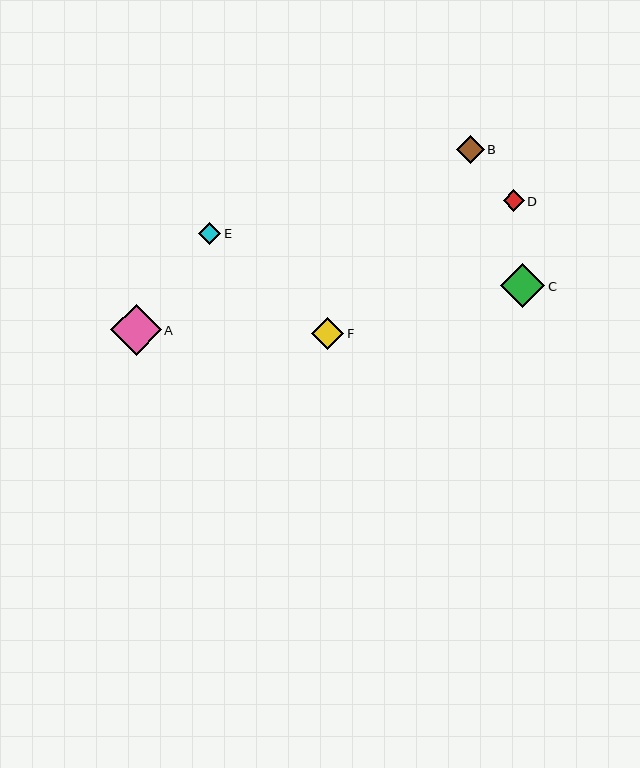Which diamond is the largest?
Diamond A is the largest with a size of approximately 51 pixels.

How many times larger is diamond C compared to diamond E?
Diamond C is approximately 2.0 times the size of diamond E.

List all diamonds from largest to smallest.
From largest to smallest: A, C, F, B, E, D.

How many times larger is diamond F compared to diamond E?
Diamond F is approximately 1.4 times the size of diamond E.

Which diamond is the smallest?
Diamond D is the smallest with a size of approximately 21 pixels.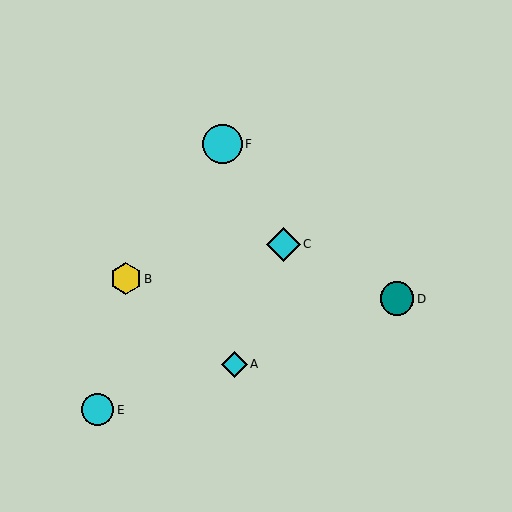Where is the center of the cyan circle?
The center of the cyan circle is at (97, 410).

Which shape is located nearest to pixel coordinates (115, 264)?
The yellow hexagon (labeled B) at (126, 279) is nearest to that location.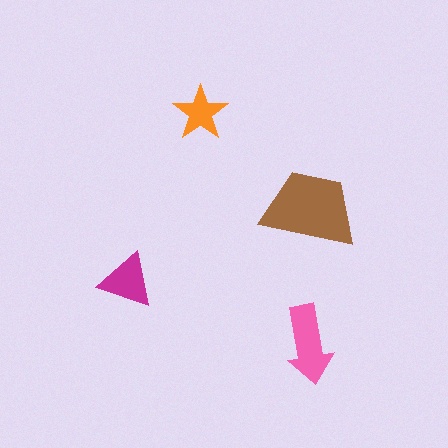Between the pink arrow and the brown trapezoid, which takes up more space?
The brown trapezoid.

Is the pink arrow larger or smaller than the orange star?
Larger.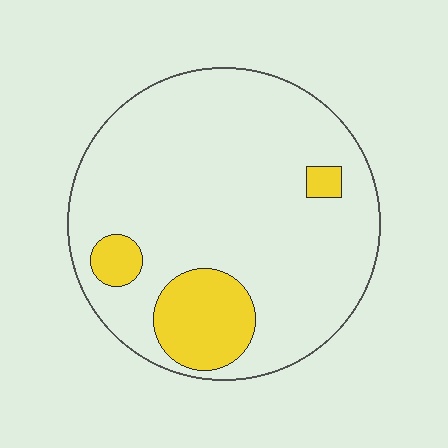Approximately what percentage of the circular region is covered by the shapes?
Approximately 15%.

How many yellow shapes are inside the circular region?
3.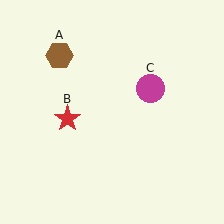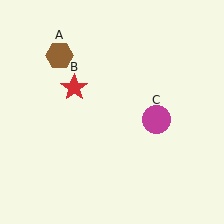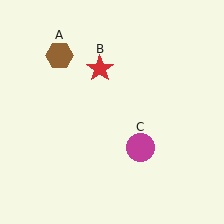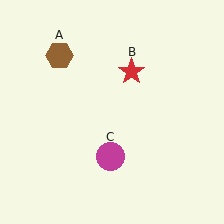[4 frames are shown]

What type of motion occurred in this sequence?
The red star (object B), magenta circle (object C) rotated clockwise around the center of the scene.